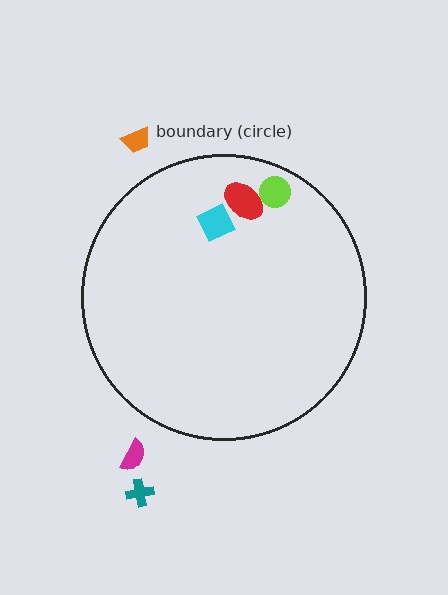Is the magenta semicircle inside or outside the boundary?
Outside.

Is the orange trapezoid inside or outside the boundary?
Outside.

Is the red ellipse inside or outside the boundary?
Inside.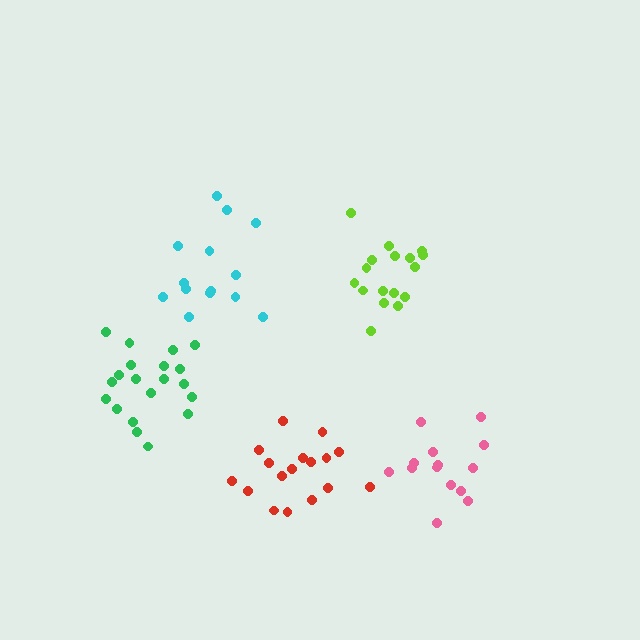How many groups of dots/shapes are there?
There are 5 groups.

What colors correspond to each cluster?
The clusters are colored: pink, lime, cyan, green, red.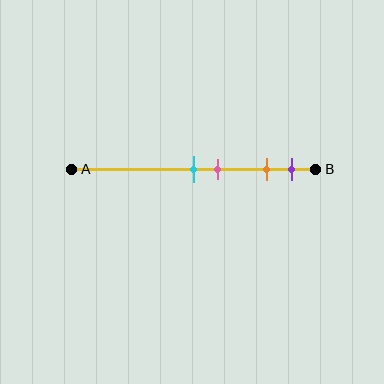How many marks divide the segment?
There are 4 marks dividing the segment.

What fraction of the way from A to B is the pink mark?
The pink mark is approximately 60% (0.6) of the way from A to B.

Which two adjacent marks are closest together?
The cyan and pink marks are the closest adjacent pair.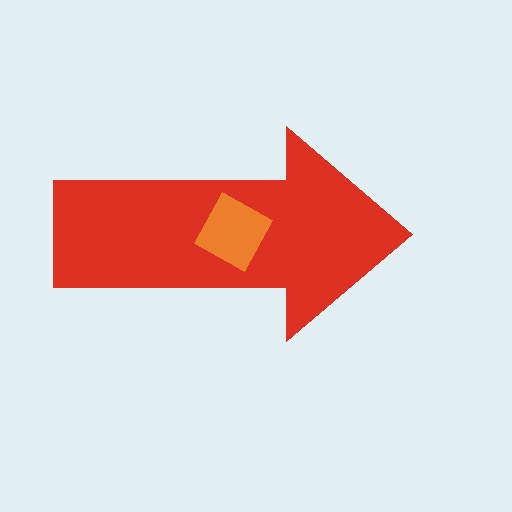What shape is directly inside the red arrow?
The orange square.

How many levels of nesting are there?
2.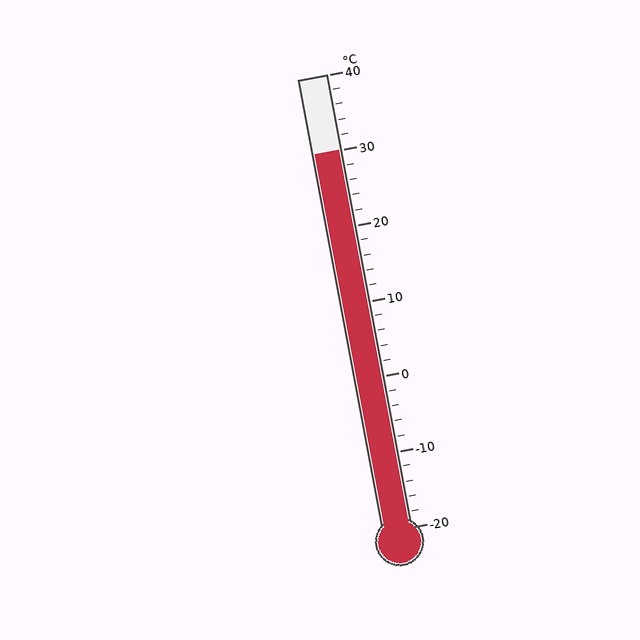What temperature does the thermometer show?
The thermometer shows approximately 30°C.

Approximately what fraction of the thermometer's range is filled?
The thermometer is filled to approximately 85% of its range.